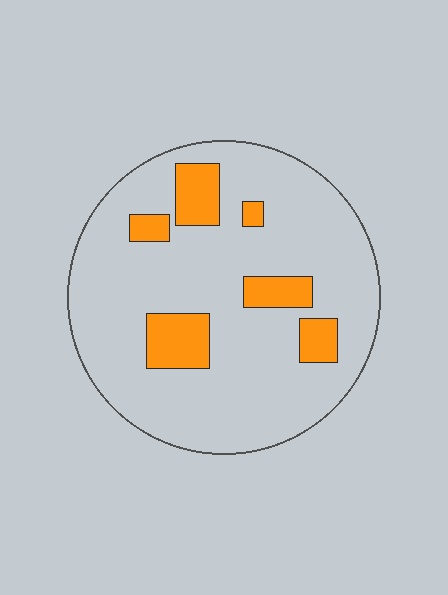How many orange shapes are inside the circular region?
6.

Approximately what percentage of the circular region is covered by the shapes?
Approximately 15%.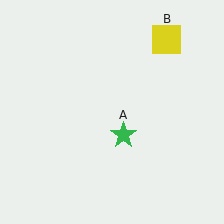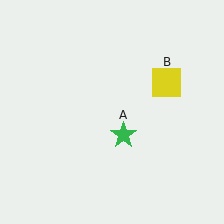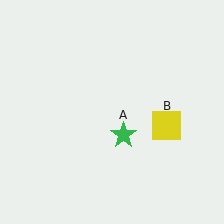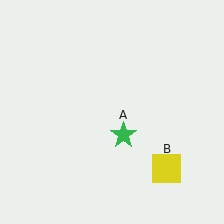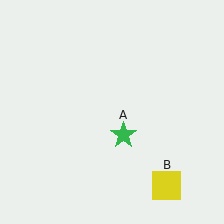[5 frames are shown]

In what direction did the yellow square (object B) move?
The yellow square (object B) moved down.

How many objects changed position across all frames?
1 object changed position: yellow square (object B).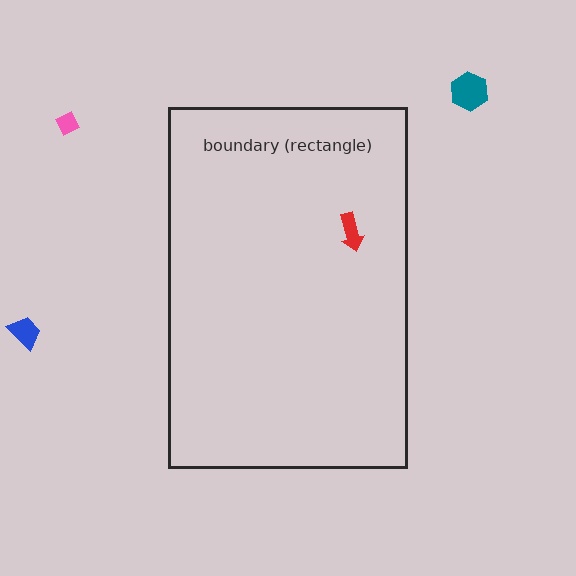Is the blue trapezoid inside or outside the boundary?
Outside.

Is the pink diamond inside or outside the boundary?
Outside.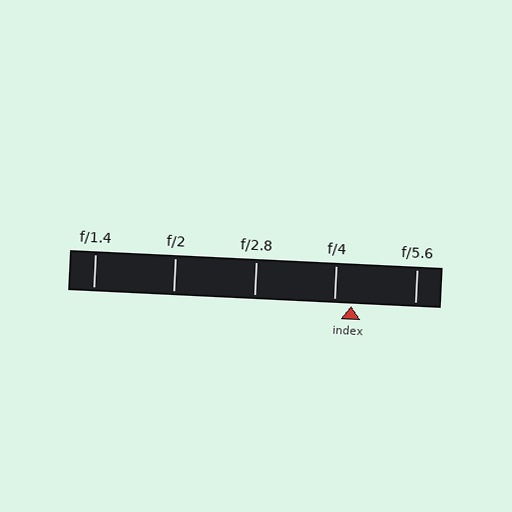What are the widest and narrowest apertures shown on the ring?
The widest aperture shown is f/1.4 and the narrowest is f/5.6.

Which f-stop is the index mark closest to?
The index mark is closest to f/4.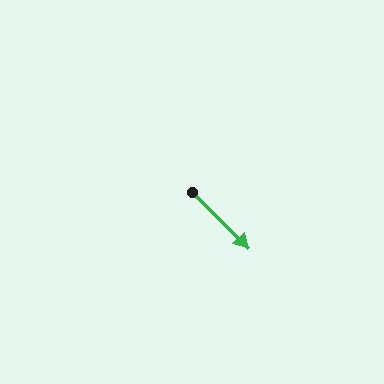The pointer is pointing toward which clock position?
Roughly 4 o'clock.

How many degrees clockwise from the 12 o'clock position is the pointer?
Approximately 135 degrees.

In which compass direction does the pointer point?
Southeast.